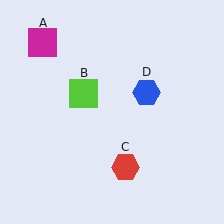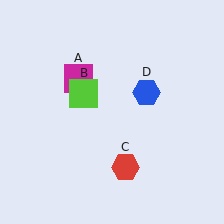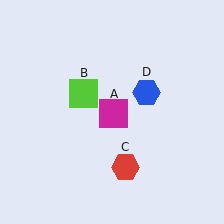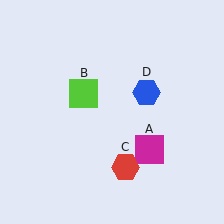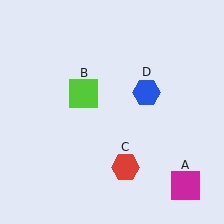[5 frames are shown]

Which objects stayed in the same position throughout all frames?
Lime square (object B) and red hexagon (object C) and blue hexagon (object D) remained stationary.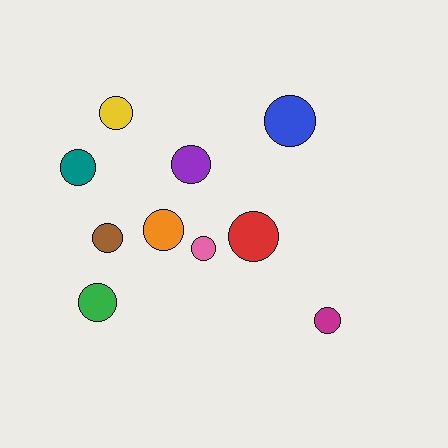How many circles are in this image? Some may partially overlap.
There are 10 circles.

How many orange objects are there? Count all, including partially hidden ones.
There is 1 orange object.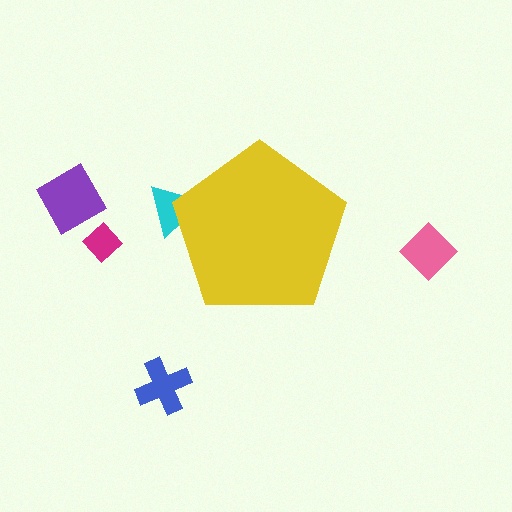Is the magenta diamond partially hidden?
No, the magenta diamond is fully visible.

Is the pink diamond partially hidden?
No, the pink diamond is fully visible.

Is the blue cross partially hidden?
No, the blue cross is fully visible.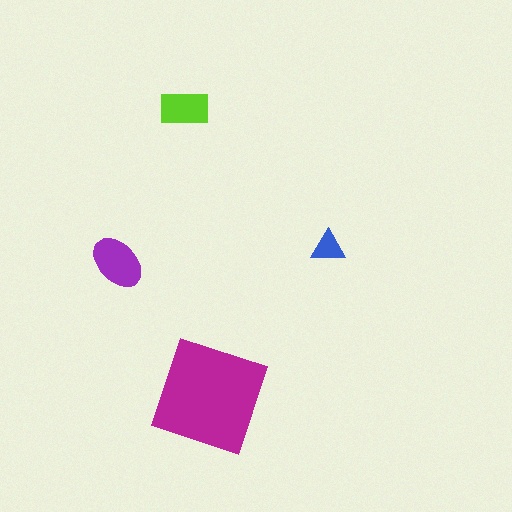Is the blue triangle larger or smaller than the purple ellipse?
Smaller.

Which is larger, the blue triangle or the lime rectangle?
The lime rectangle.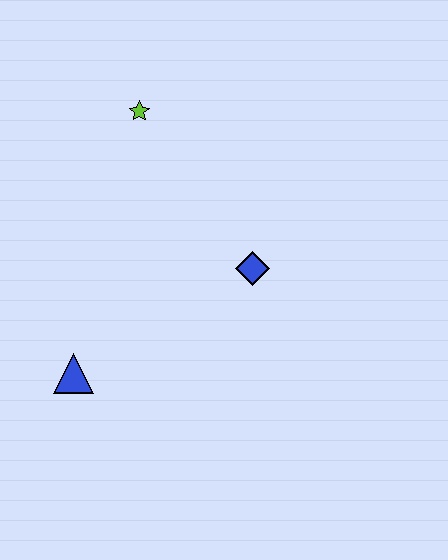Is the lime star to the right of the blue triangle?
Yes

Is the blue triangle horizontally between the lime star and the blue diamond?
No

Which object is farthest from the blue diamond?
The blue triangle is farthest from the blue diamond.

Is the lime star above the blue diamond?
Yes